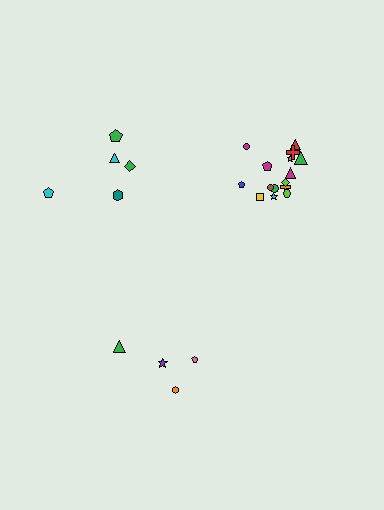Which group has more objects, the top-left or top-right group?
The top-right group.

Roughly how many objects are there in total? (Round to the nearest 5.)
Roughly 25 objects in total.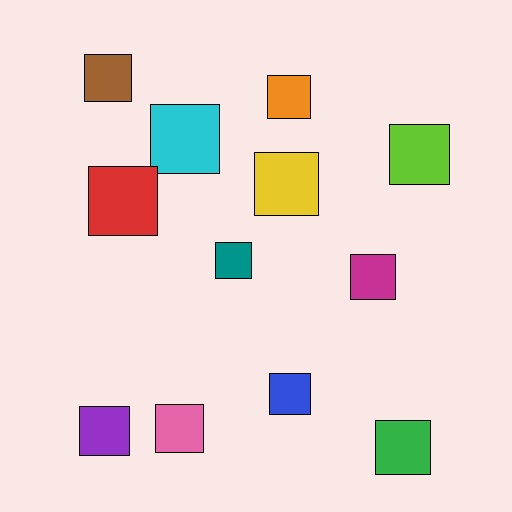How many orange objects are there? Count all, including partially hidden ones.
There is 1 orange object.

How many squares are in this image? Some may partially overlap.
There are 12 squares.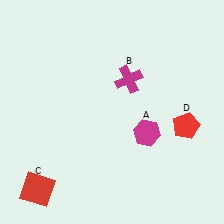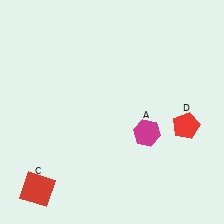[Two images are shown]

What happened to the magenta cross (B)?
The magenta cross (B) was removed in Image 2. It was in the top-right area of Image 1.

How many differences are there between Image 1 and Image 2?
There is 1 difference between the two images.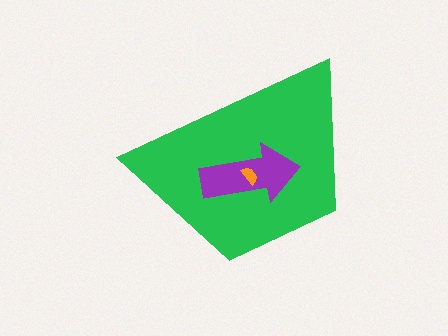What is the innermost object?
The orange semicircle.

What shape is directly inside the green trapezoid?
The purple arrow.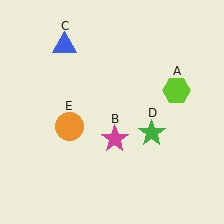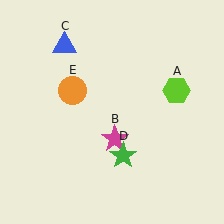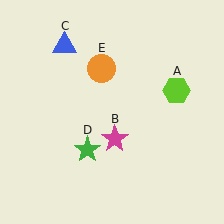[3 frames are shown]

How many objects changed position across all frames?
2 objects changed position: green star (object D), orange circle (object E).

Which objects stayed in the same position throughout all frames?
Lime hexagon (object A) and magenta star (object B) and blue triangle (object C) remained stationary.